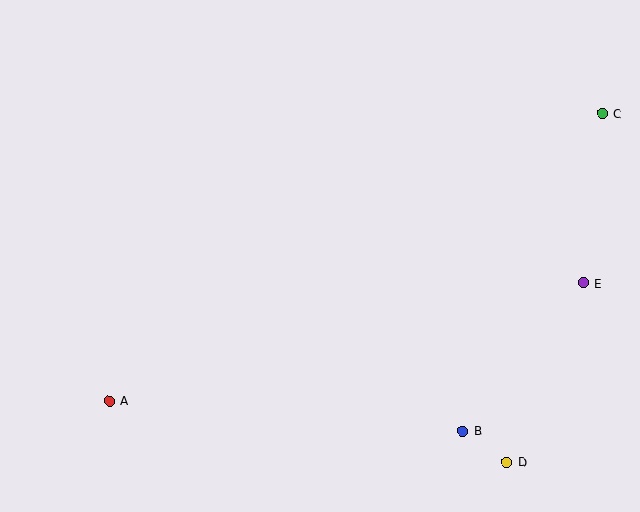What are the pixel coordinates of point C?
Point C is at (602, 113).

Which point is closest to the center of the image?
Point B at (463, 431) is closest to the center.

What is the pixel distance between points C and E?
The distance between C and E is 170 pixels.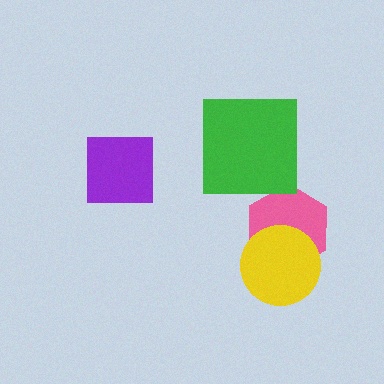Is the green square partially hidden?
No, no other shape covers it.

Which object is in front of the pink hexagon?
The yellow circle is in front of the pink hexagon.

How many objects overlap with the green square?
0 objects overlap with the green square.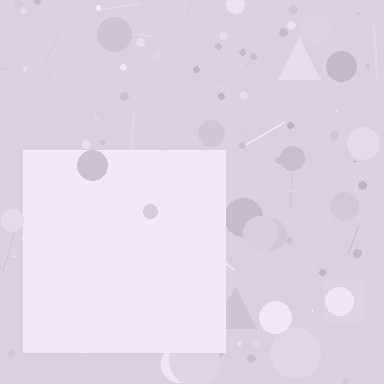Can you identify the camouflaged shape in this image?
The camouflaged shape is a square.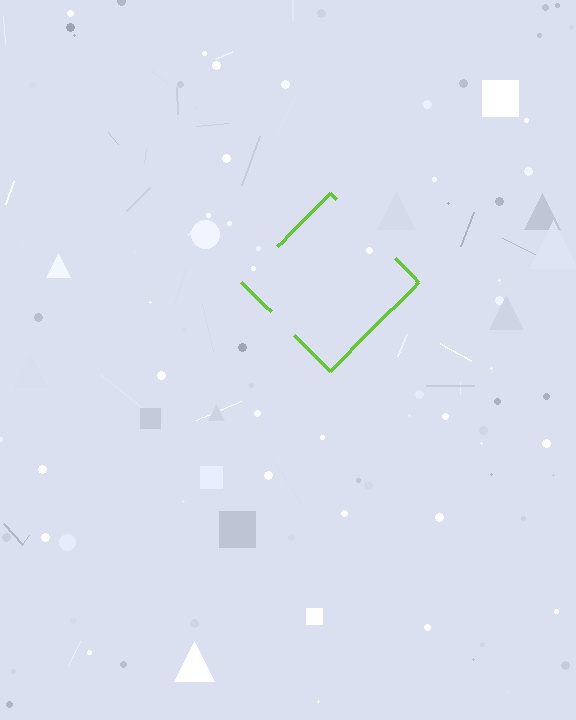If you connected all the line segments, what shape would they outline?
They would outline a diamond.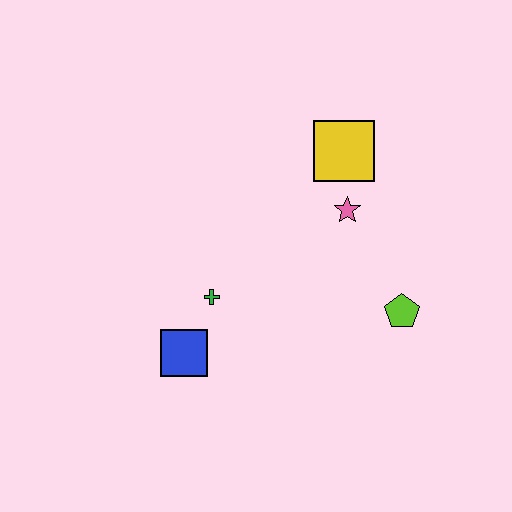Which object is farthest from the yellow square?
The blue square is farthest from the yellow square.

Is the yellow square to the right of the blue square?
Yes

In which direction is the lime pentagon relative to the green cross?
The lime pentagon is to the right of the green cross.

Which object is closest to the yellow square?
The pink star is closest to the yellow square.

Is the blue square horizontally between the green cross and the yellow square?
No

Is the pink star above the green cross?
Yes